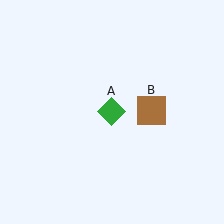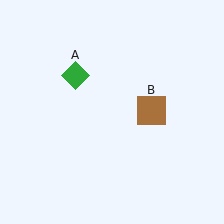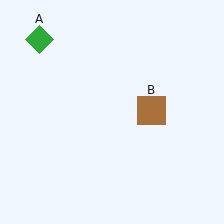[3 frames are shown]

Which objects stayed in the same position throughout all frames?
Brown square (object B) remained stationary.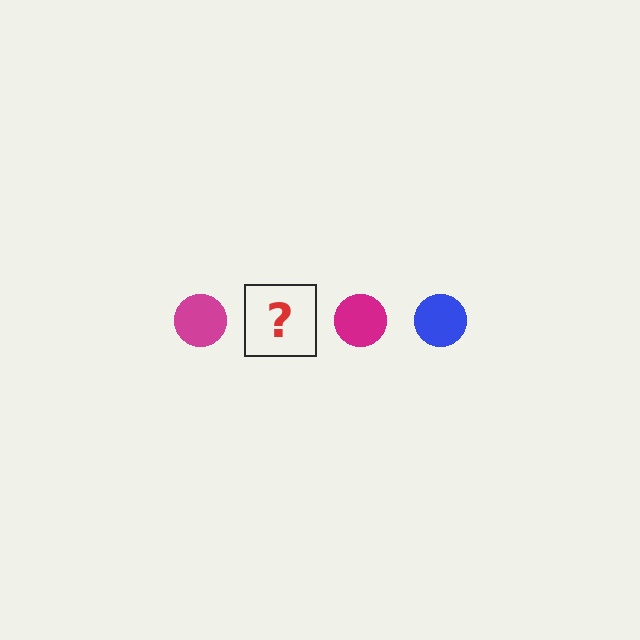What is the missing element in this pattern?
The missing element is a blue circle.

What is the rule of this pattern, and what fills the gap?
The rule is that the pattern cycles through magenta, blue circles. The gap should be filled with a blue circle.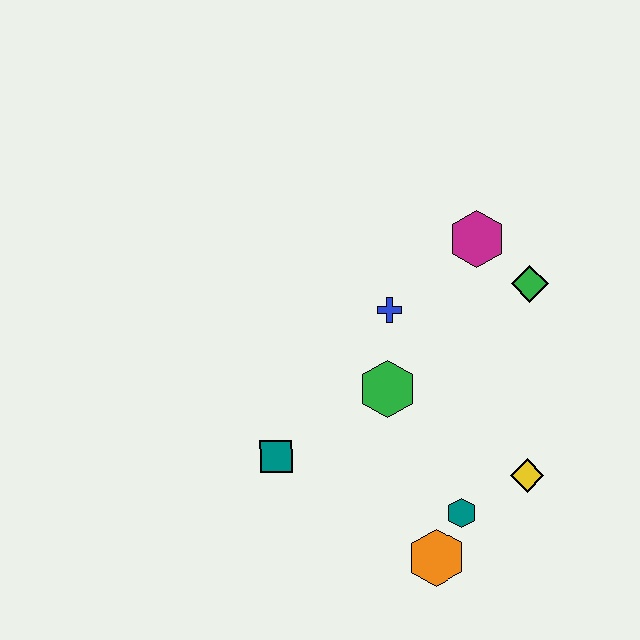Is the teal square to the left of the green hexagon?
Yes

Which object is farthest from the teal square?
The green diamond is farthest from the teal square.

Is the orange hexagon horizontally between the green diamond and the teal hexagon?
No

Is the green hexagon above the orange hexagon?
Yes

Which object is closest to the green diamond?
The magenta hexagon is closest to the green diamond.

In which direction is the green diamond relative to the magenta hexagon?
The green diamond is to the right of the magenta hexagon.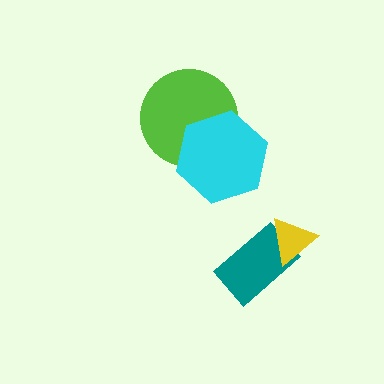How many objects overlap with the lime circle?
1 object overlaps with the lime circle.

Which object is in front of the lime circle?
The cyan hexagon is in front of the lime circle.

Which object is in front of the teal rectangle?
The yellow triangle is in front of the teal rectangle.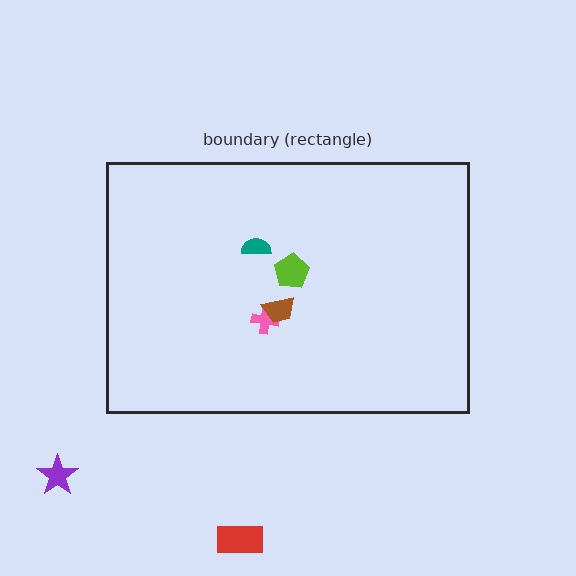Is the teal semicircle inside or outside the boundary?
Inside.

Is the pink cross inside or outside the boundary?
Inside.